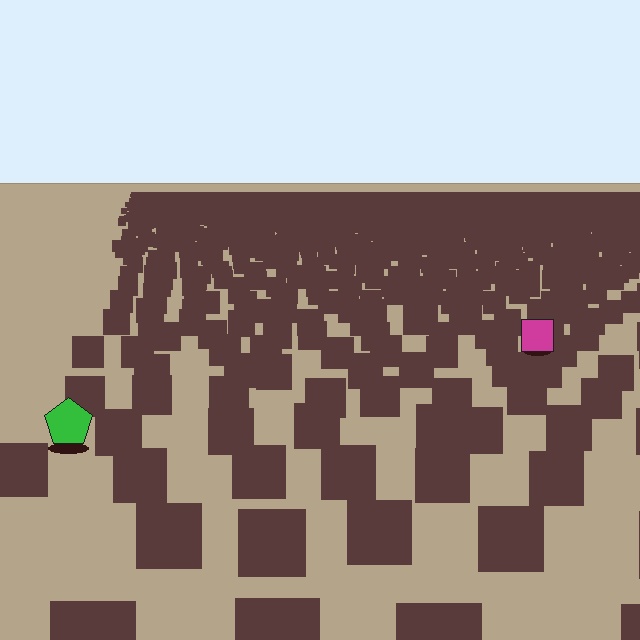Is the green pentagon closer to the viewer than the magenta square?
Yes. The green pentagon is closer — you can tell from the texture gradient: the ground texture is coarser near it.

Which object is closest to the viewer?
The green pentagon is closest. The texture marks near it are larger and more spread out.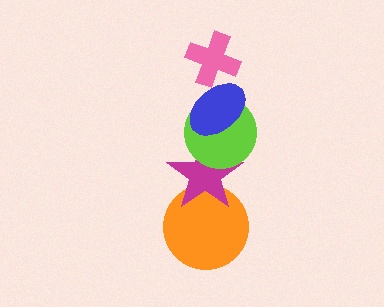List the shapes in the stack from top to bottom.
From top to bottom: the pink cross, the blue ellipse, the lime circle, the magenta star, the orange circle.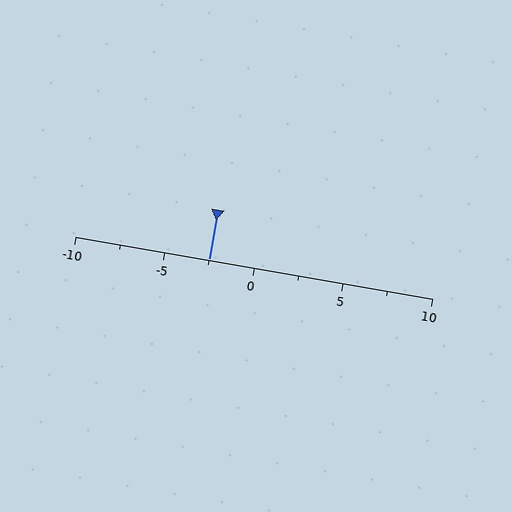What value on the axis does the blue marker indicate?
The marker indicates approximately -2.5.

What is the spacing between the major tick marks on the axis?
The major ticks are spaced 5 apart.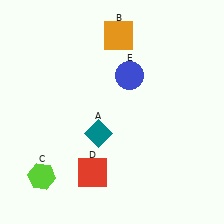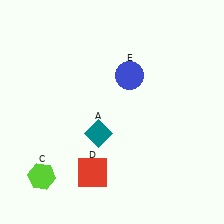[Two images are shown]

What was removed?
The orange square (B) was removed in Image 2.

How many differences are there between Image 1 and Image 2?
There is 1 difference between the two images.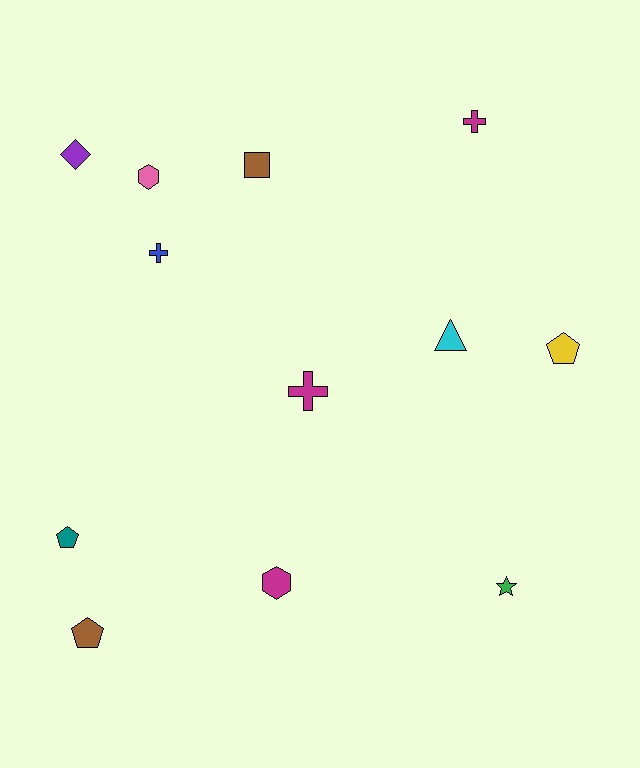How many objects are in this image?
There are 12 objects.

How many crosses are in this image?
There are 3 crosses.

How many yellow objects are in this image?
There is 1 yellow object.